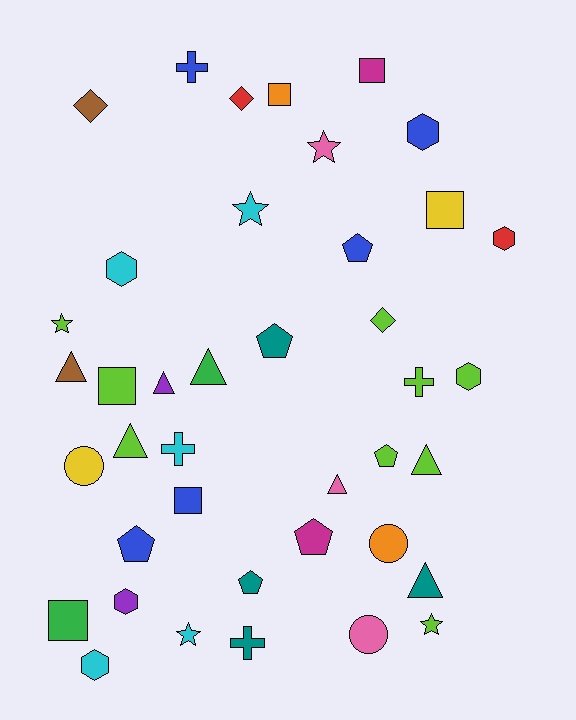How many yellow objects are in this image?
There are 2 yellow objects.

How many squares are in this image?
There are 6 squares.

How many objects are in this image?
There are 40 objects.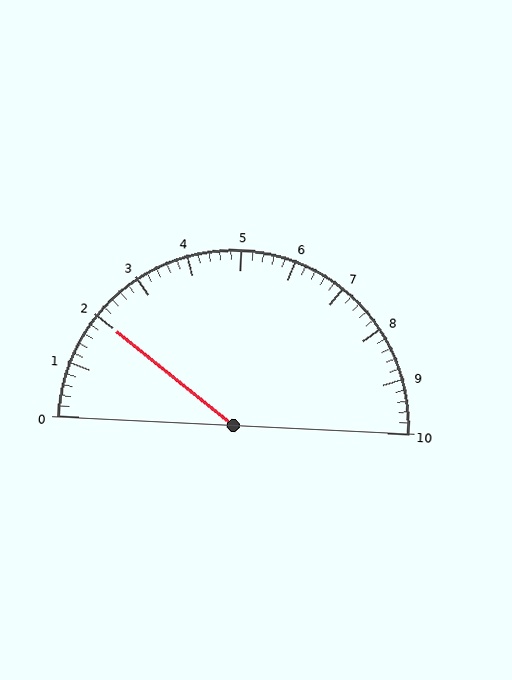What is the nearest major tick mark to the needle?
The nearest major tick mark is 2.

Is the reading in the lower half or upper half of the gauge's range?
The reading is in the lower half of the range (0 to 10).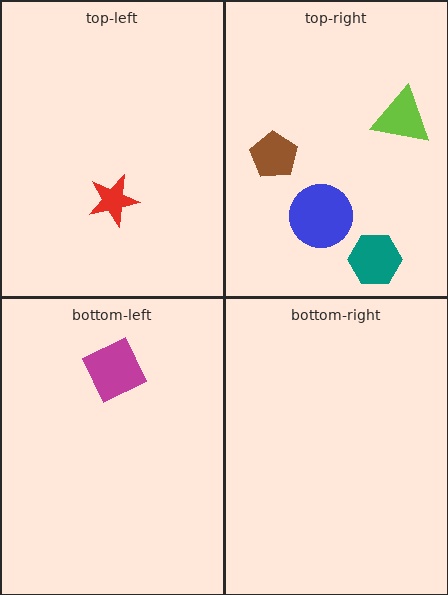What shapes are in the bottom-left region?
The magenta diamond.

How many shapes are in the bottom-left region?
1.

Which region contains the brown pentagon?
The top-right region.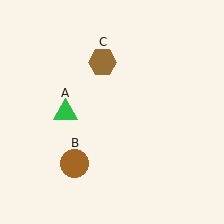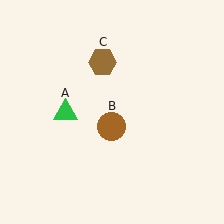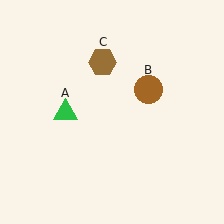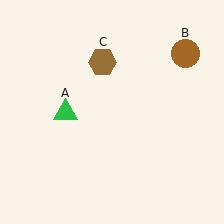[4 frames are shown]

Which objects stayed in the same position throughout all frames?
Green triangle (object A) and brown hexagon (object C) remained stationary.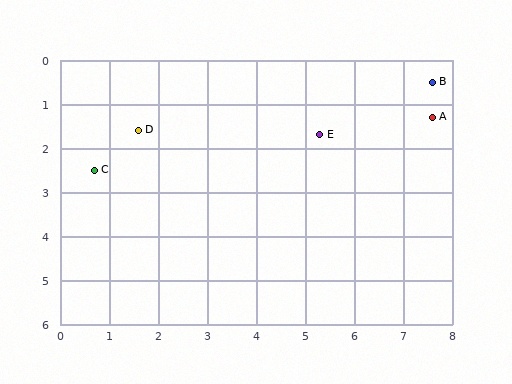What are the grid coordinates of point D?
Point D is at approximately (1.6, 1.6).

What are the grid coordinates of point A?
Point A is at approximately (7.6, 1.3).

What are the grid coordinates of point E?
Point E is at approximately (5.3, 1.7).